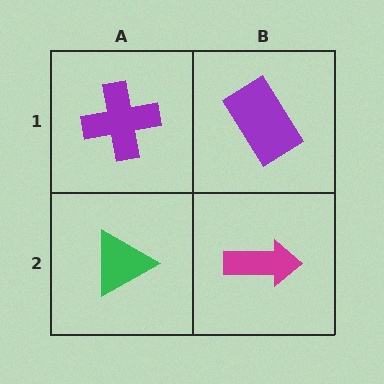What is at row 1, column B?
A purple rectangle.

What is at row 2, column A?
A green triangle.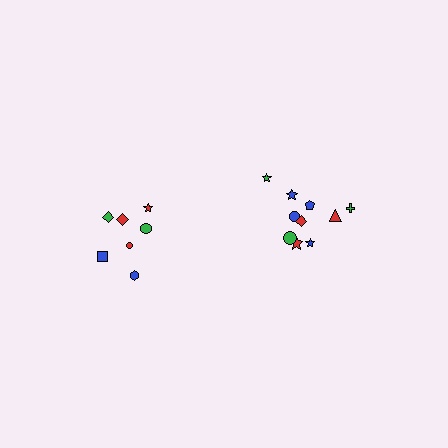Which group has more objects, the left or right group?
The right group.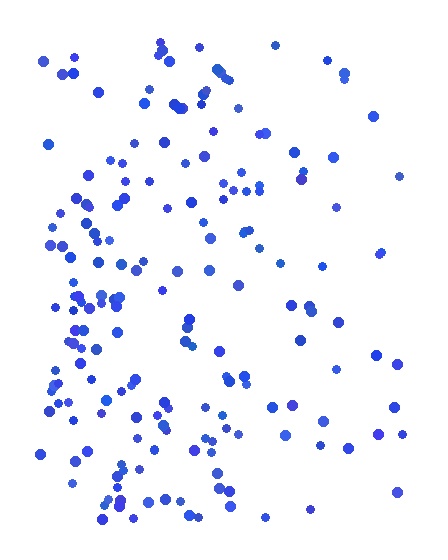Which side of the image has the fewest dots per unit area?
The right.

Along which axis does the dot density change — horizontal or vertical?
Horizontal.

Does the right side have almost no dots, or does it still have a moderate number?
Still a moderate number, just noticeably fewer than the left.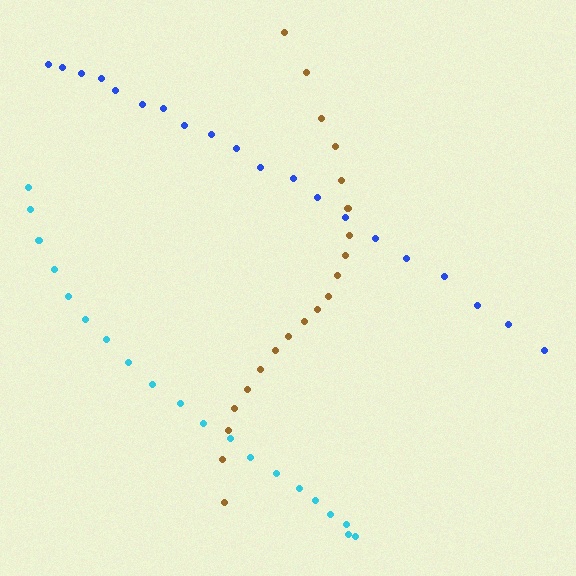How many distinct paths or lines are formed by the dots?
There are 3 distinct paths.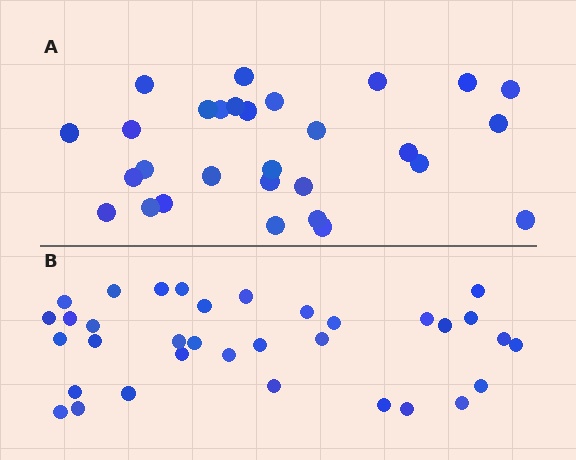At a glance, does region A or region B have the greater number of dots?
Region B (the bottom region) has more dots.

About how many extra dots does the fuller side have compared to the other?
Region B has about 5 more dots than region A.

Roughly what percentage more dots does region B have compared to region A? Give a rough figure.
About 15% more.